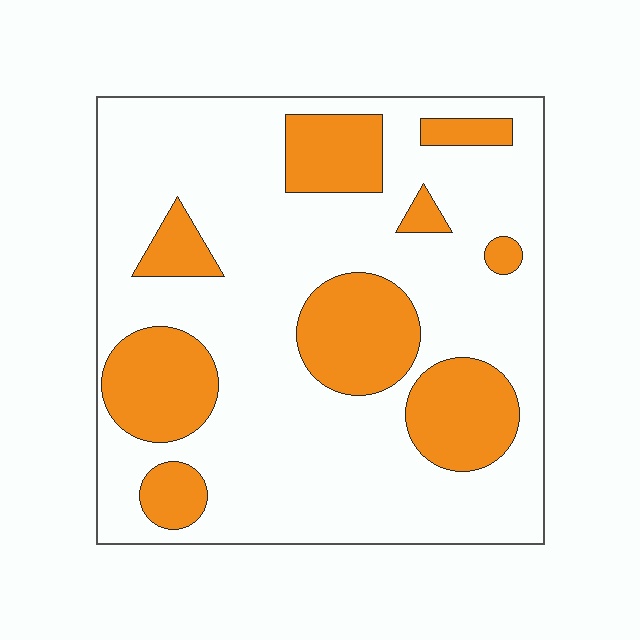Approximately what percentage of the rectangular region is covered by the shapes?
Approximately 25%.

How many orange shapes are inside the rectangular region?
9.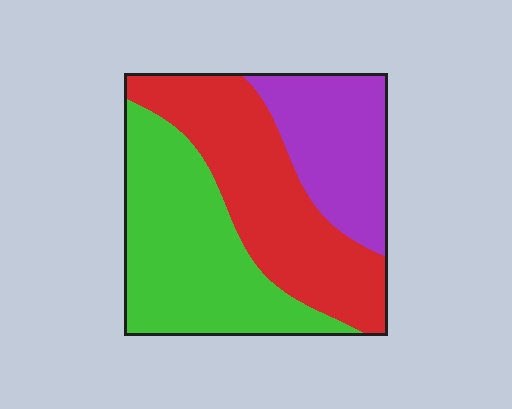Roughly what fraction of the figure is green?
Green takes up about three eighths (3/8) of the figure.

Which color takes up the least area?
Purple, at roughly 25%.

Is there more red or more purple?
Red.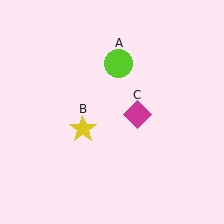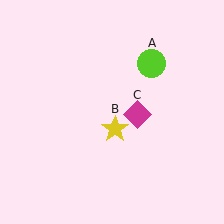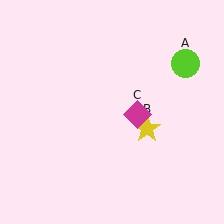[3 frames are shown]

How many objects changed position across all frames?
2 objects changed position: lime circle (object A), yellow star (object B).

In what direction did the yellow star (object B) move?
The yellow star (object B) moved right.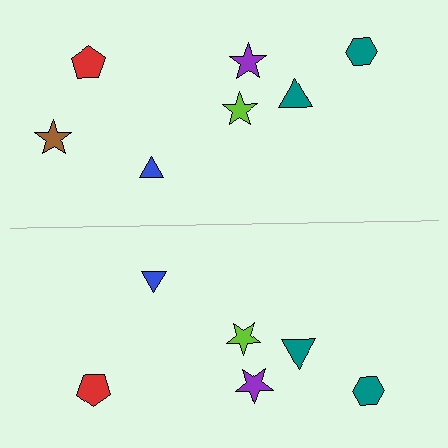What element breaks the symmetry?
A brown star is missing from the bottom side.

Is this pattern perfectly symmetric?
No, the pattern is not perfectly symmetric. A brown star is missing from the bottom side.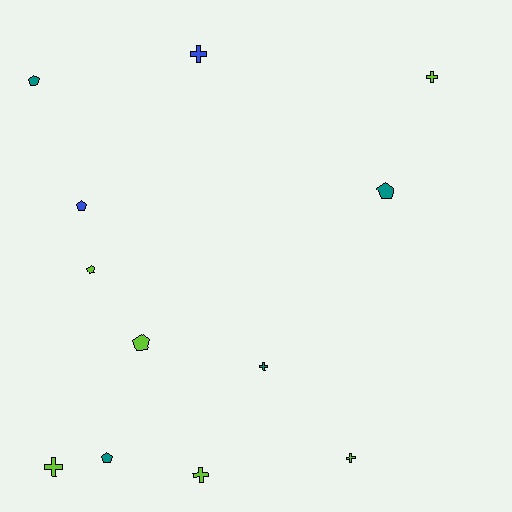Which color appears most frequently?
Lime, with 6 objects.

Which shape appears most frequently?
Pentagon, with 6 objects.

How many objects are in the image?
There are 12 objects.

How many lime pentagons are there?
There are 2 lime pentagons.